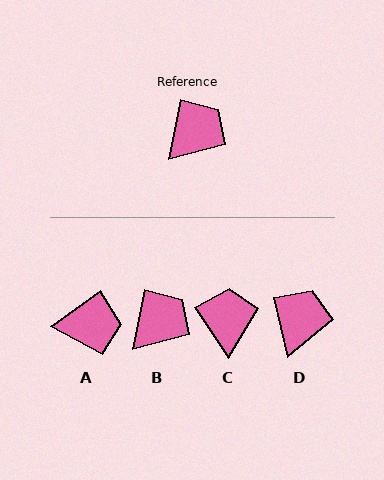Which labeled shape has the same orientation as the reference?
B.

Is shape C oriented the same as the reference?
No, it is off by about 45 degrees.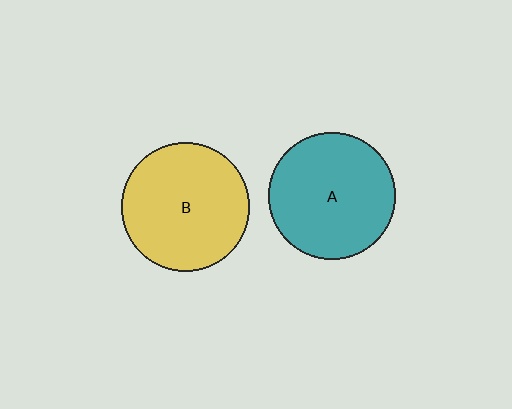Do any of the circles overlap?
No, none of the circles overlap.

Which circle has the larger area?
Circle B (yellow).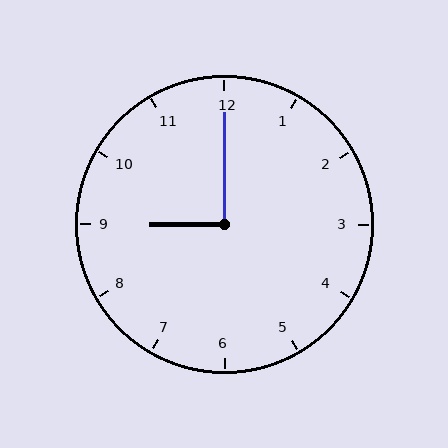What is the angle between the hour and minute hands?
Approximately 90 degrees.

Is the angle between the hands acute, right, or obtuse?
It is right.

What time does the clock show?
9:00.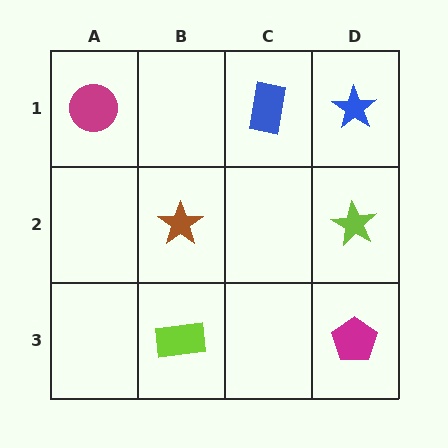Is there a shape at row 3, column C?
No, that cell is empty.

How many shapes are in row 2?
2 shapes.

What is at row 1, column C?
A blue rectangle.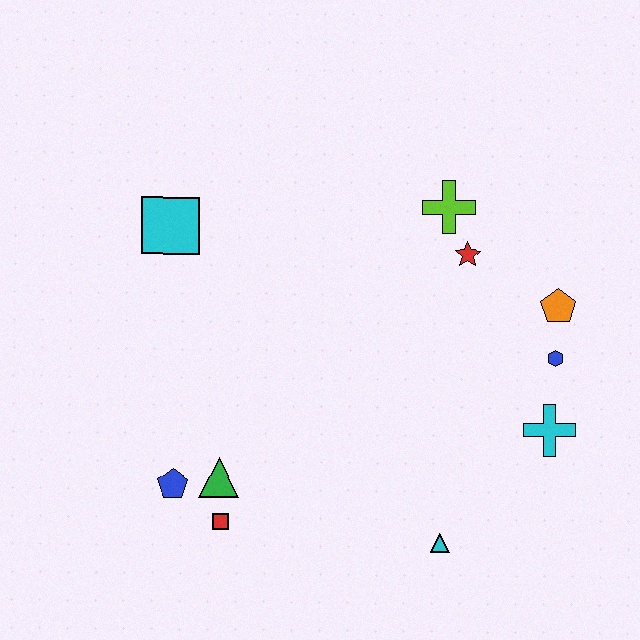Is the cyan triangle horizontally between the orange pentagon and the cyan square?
Yes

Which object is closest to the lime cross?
The red star is closest to the lime cross.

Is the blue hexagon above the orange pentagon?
No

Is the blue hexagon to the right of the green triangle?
Yes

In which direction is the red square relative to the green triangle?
The red square is below the green triangle.